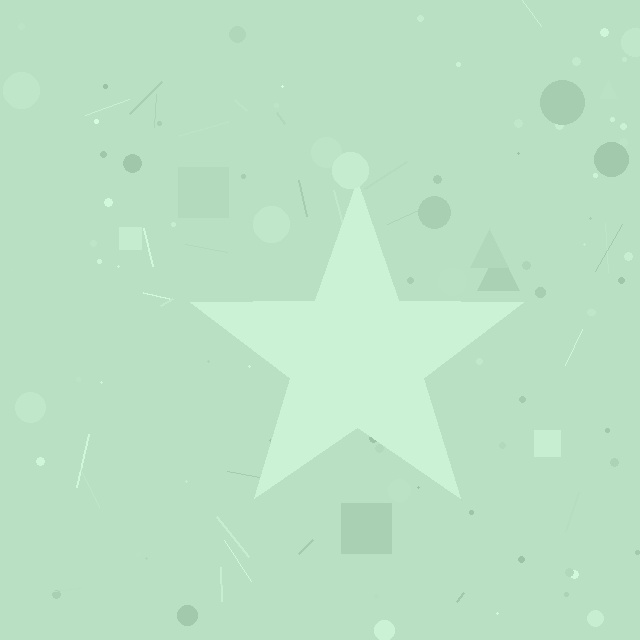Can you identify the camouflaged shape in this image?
The camouflaged shape is a star.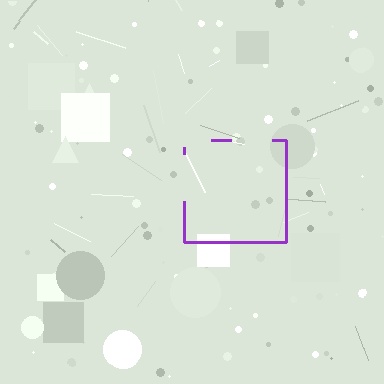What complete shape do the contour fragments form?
The contour fragments form a square.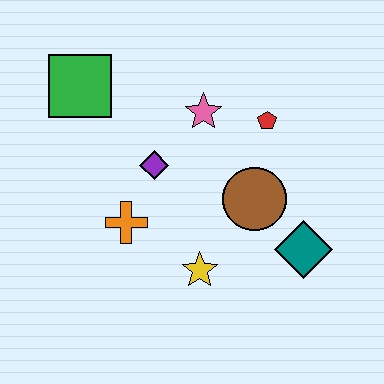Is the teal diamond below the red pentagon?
Yes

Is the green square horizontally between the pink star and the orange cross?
No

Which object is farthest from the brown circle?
The green square is farthest from the brown circle.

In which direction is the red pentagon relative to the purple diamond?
The red pentagon is to the right of the purple diamond.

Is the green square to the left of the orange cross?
Yes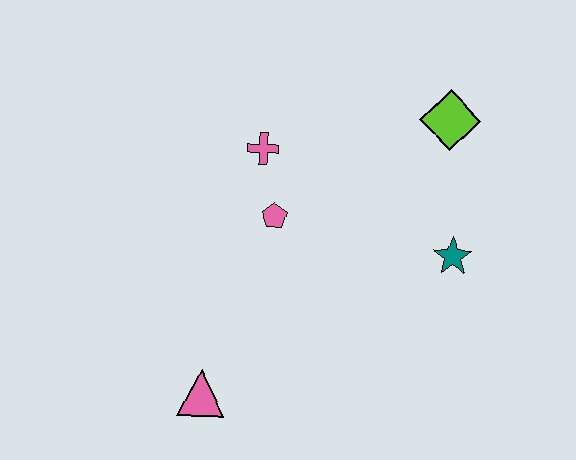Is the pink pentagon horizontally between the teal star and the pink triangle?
Yes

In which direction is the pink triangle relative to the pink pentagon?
The pink triangle is below the pink pentagon.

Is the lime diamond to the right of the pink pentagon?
Yes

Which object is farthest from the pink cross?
The pink triangle is farthest from the pink cross.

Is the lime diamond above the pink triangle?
Yes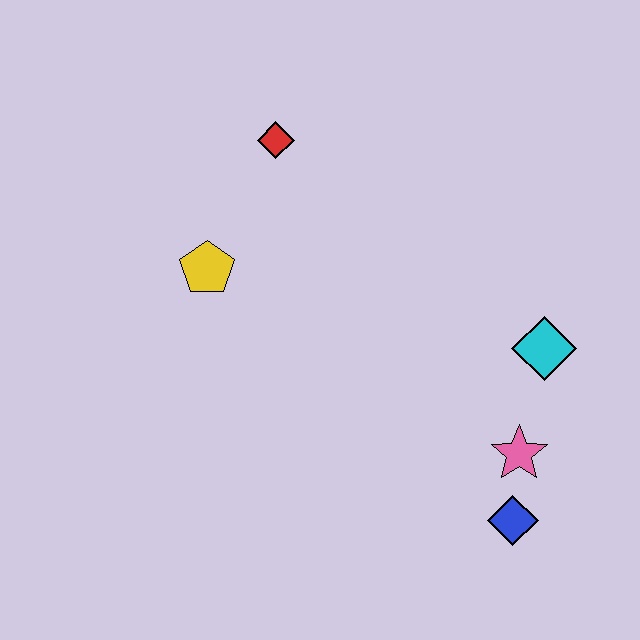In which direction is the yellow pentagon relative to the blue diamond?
The yellow pentagon is to the left of the blue diamond.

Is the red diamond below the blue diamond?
No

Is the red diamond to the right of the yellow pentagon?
Yes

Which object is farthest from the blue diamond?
The red diamond is farthest from the blue diamond.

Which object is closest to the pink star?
The blue diamond is closest to the pink star.